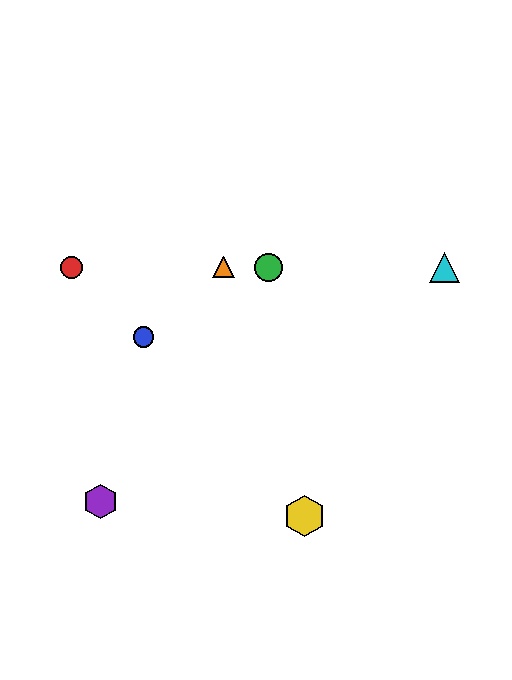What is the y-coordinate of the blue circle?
The blue circle is at y≈337.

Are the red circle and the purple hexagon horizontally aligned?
No, the red circle is at y≈267 and the purple hexagon is at y≈502.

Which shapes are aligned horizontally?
The red circle, the green circle, the orange triangle, the cyan triangle are aligned horizontally.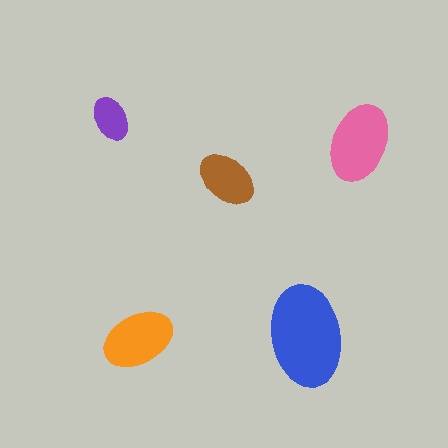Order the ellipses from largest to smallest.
the blue one, the pink one, the orange one, the brown one, the purple one.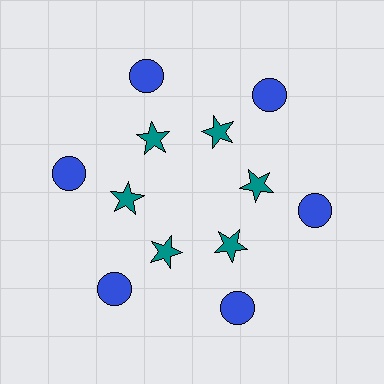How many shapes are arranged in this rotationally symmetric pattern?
There are 12 shapes, arranged in 6 groups of 2.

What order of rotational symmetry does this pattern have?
This pattern has 6-fold rotational symmetry.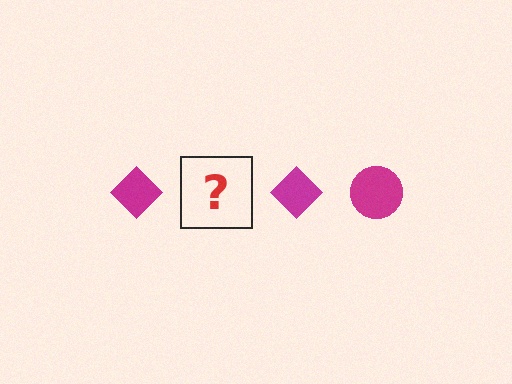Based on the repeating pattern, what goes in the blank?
The blank should be a magenta circle.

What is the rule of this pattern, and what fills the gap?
The rule is that the pattern cycles through diamond, circle shapes in magenta. The gap should be filled with a magenta circle.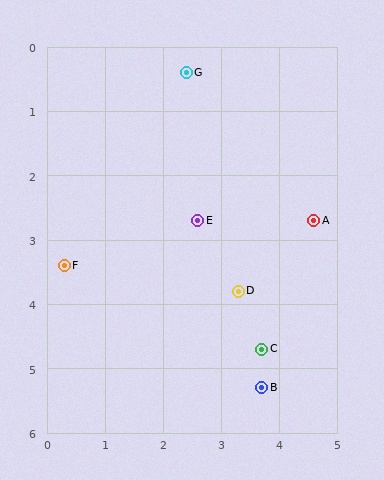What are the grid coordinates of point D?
Point D is at approximately (3.3, 3.8).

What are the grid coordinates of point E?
Point E is at approximately (2.6, 2.7).